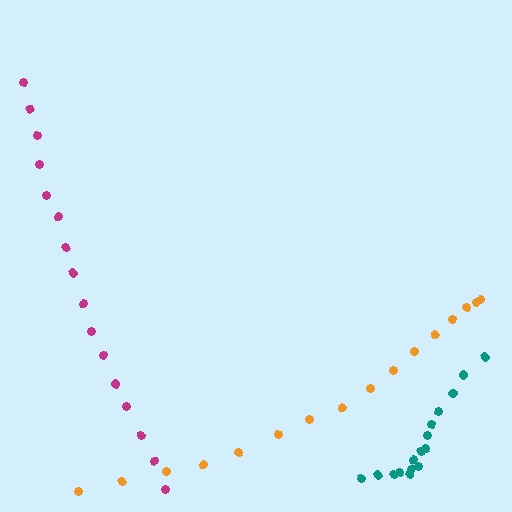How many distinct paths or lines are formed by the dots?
There are 3 distinct paths.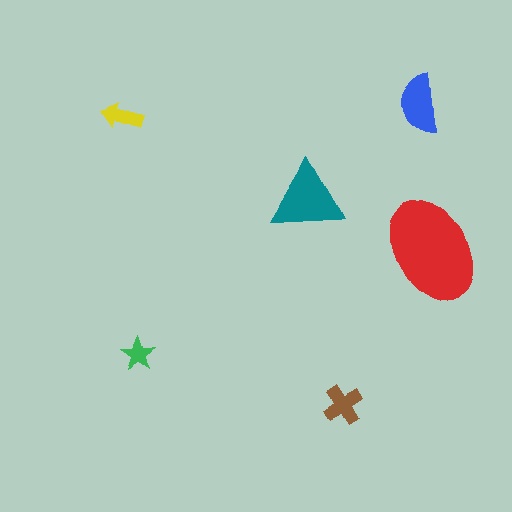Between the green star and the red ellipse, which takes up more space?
The red ellipse.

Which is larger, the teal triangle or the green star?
The teal triangle.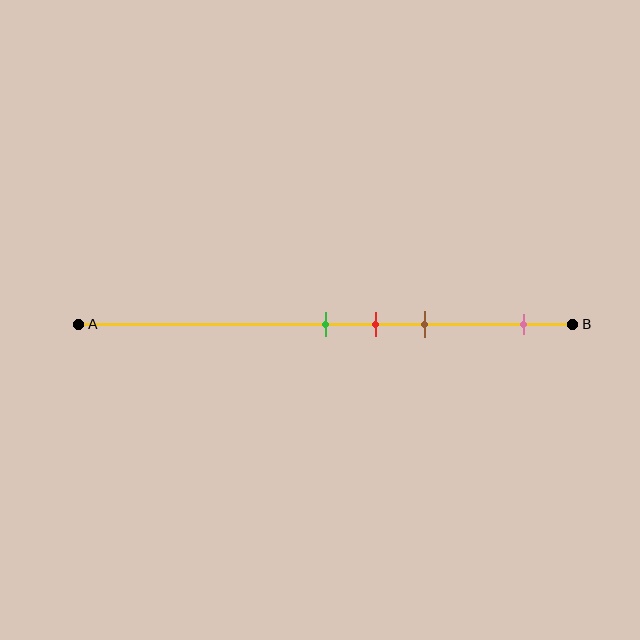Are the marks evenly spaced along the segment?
No, the marks are not evenly spaced.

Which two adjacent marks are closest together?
The green and red marks are the closest adjacent pair.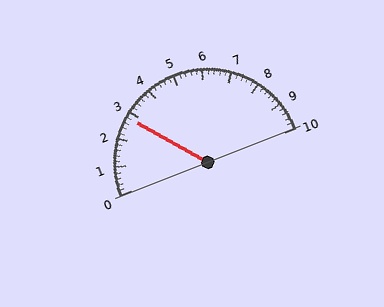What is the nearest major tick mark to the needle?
The nearest major tick mark is 3.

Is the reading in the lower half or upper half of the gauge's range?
The reading is in the lower half of the range (0 to 10).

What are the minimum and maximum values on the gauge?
The gauge ranges from 0 to 10.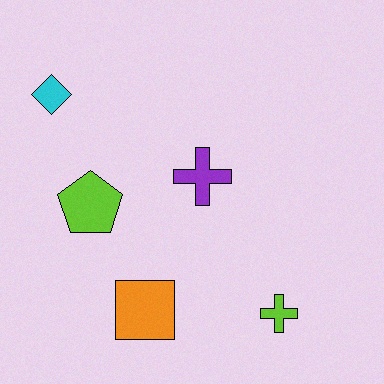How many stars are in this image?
There are no stars.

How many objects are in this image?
There are 5 objects.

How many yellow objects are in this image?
There are no yellow objects.